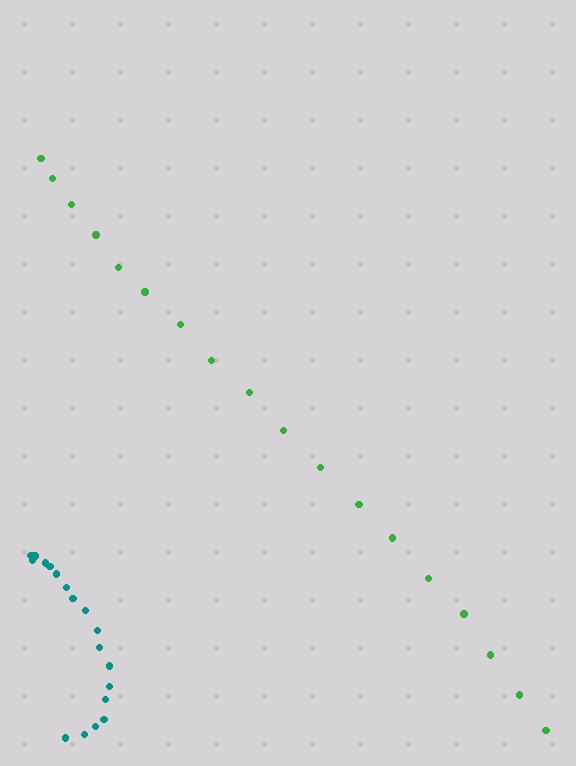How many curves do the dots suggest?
There are 2 distinct paths.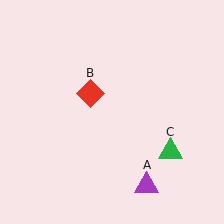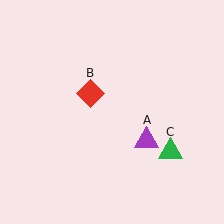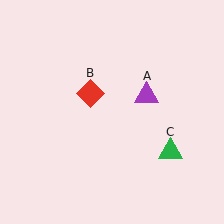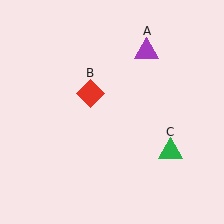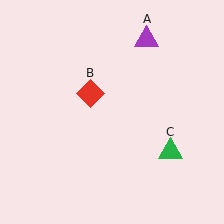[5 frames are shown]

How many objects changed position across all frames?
1 object changed position: purple triangle (object A).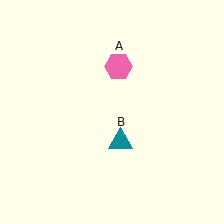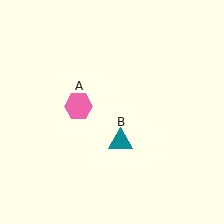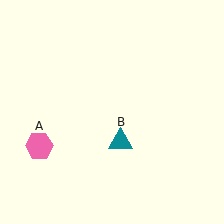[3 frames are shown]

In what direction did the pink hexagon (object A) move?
The pink hexagon (object A) moved down and to the left.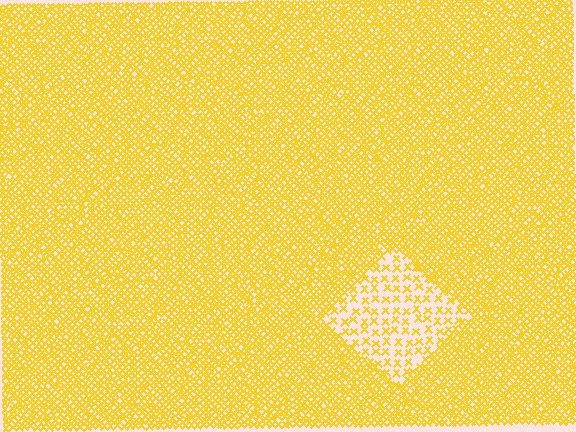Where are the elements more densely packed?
The elements are more densely packed outside the diamond boundary.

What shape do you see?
I see a diamond.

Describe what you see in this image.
The image contains small yellow elements arranged at two different densities. A diamond-shaped region is visible where the elements are less densely packed than the surrounding area.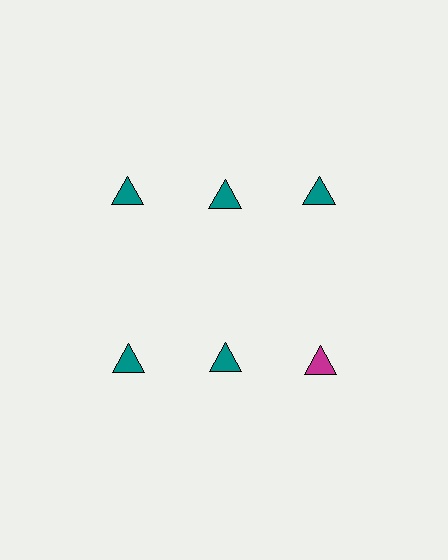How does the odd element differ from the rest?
It has a different color: magenta instead of teal.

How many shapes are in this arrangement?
There are 6 shapes arranged in a grid pattern.